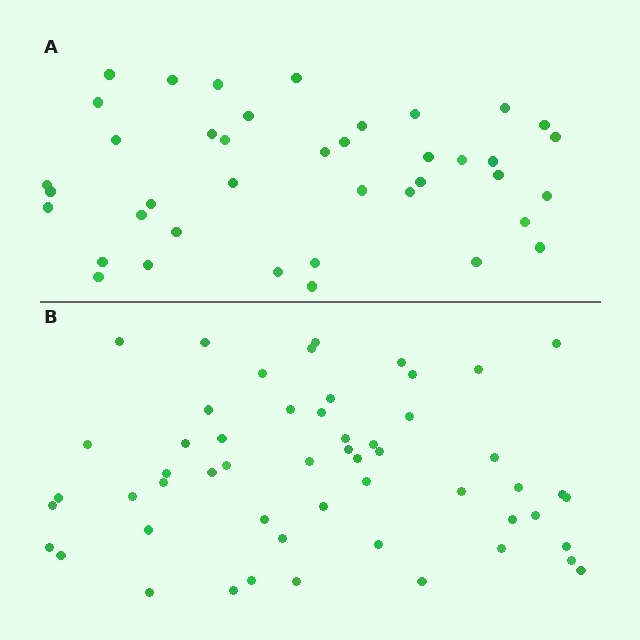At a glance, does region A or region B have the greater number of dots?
Region B (the bottom region) has more dots.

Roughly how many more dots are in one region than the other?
Region B has approximately 15 more dots than region A.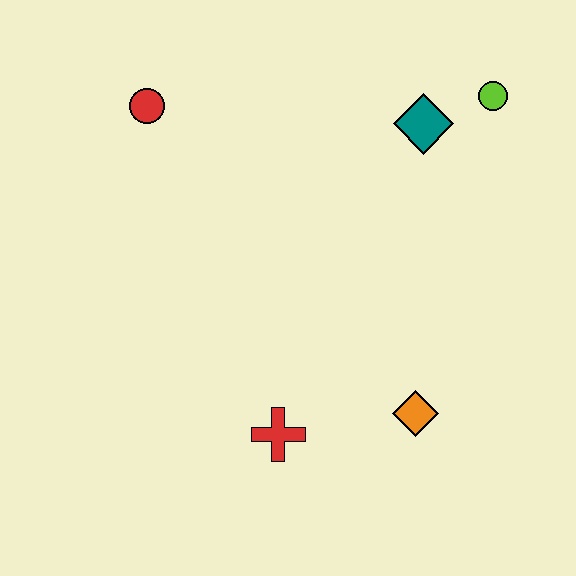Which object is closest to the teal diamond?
The lime circle is closest to the teal diamond.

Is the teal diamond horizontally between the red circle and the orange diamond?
No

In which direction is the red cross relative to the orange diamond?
The red cross is to the left of the orange diamond.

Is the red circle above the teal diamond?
Yes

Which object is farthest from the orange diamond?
The red circle is farthest from the orange diamond.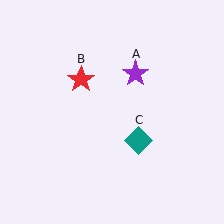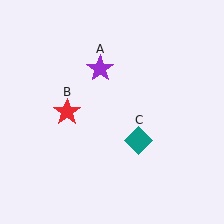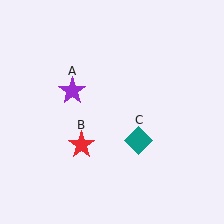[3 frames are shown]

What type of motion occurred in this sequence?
The purple star (object A), red star (object B) rotated counterclockwise around the center of the scene.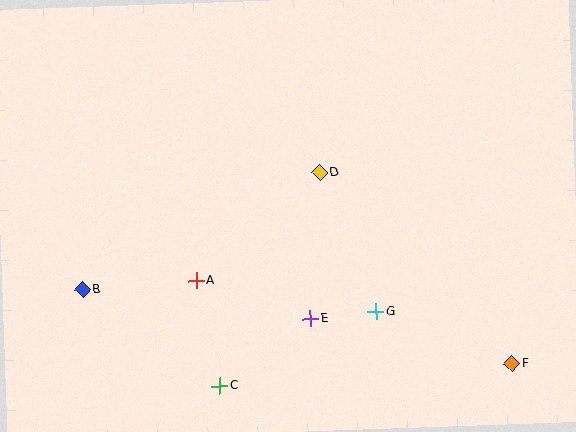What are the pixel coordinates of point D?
Point D is at (320, 173).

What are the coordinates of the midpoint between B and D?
The midpoint between B and D is at (201, 231).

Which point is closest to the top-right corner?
Point D is closest to the top-right corner.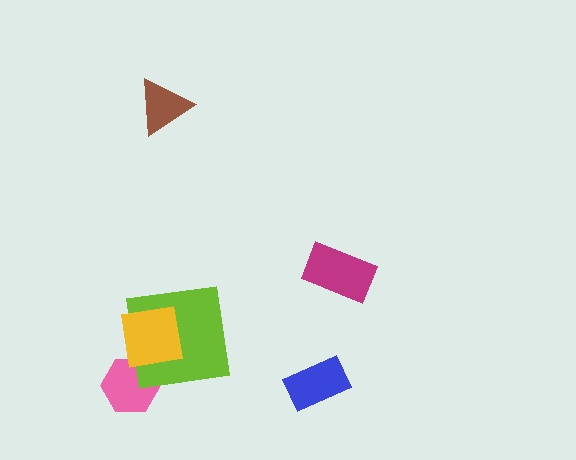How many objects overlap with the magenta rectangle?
0 objects overlap with the magenta rectangle.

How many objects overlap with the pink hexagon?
0 objects overlap with the pink hexagon.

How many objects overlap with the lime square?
1 object overlaps with the lime square.